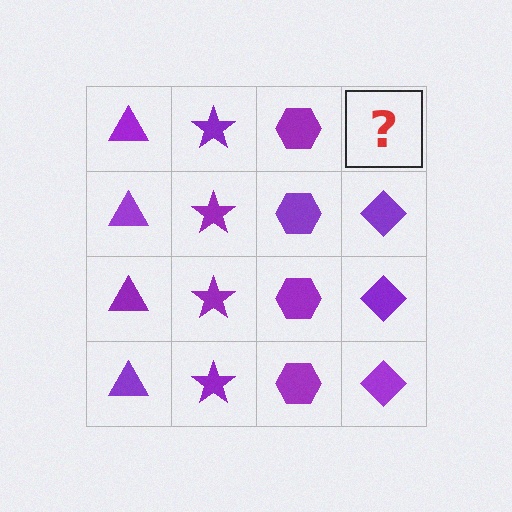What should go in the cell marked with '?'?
The missing cell should contain a purple diamond.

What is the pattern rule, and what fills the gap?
The rule is that each column has a consistent shape. The gap should be filled with a purple diamond.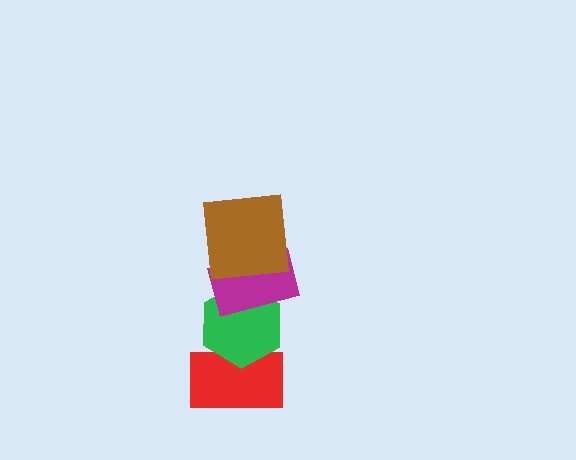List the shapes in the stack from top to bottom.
From top to bottom: the brown square, the magenta rectangle, the green hexagon, the red rectangle.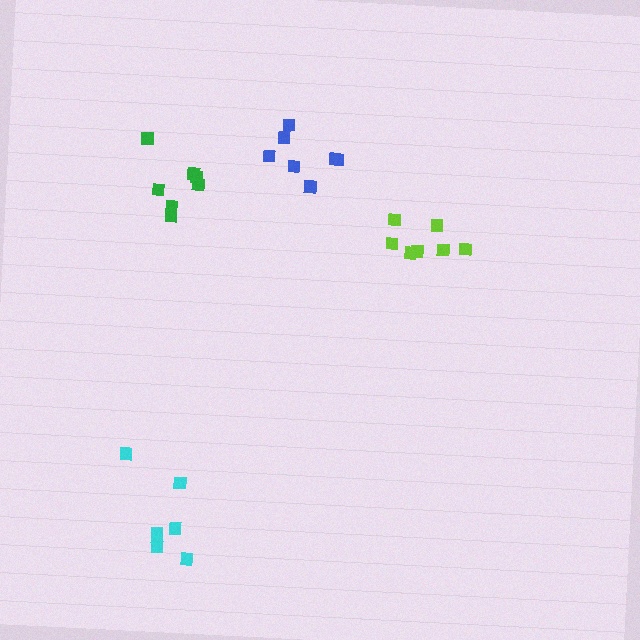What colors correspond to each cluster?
The clusters are colored: green, lime, cyan, blue.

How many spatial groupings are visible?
There are 4 spatial groupings.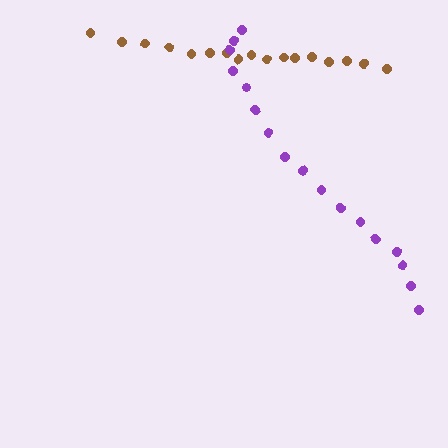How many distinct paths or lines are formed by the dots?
There are 2 distinct paths.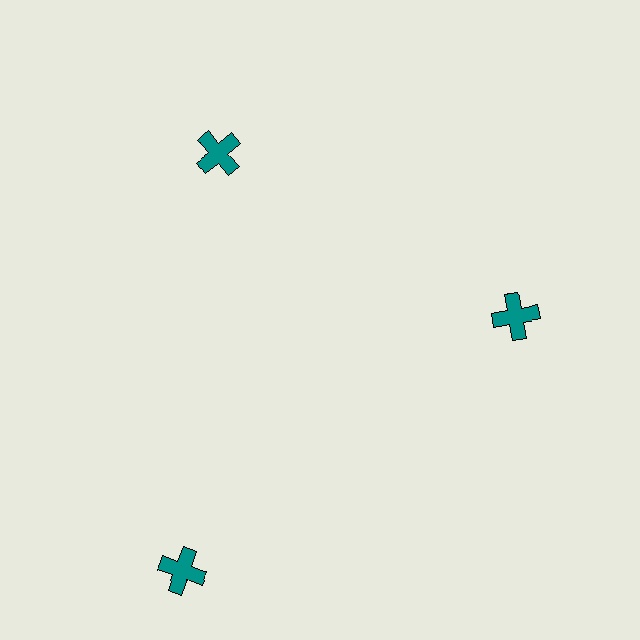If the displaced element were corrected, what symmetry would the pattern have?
It would have 3-fold rotational symmetry — the pattern would map onto itself every 120 degrees.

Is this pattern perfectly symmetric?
No. The 3 teal crosses are arranged in a ring, but one element near the 7 o'clock position is pushed outward from the center, breaking the 3-fold rotational symmetry.